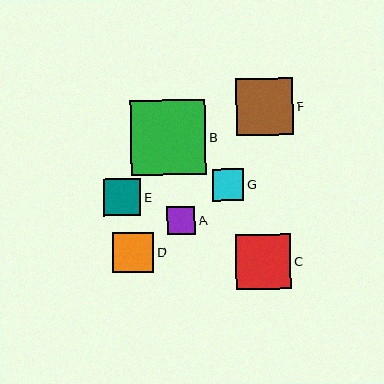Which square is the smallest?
Square A is the smallest with a size of approximately 28 pixels.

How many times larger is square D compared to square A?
Square D is approximately 1.5 times the size of square A.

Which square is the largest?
Square B is the largest with a size of approximately 75 pixels.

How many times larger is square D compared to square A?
Square D is approximately 1.5 times the size of square A.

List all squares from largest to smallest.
From largest to smallest: B, F, C, D, E, G, A.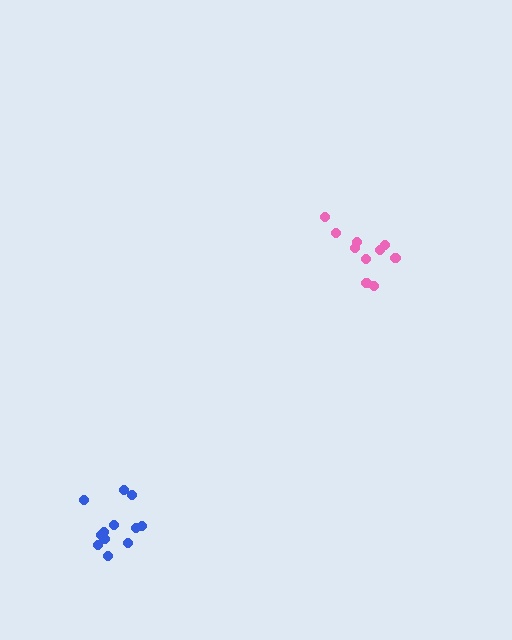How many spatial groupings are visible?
There are 2 spatial groupings.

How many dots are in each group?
Group 1: 12 dots, Group 2: 10 dots (22 total).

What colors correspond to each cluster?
The clusters are colored: blue, pink.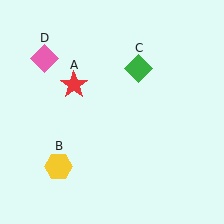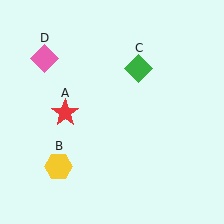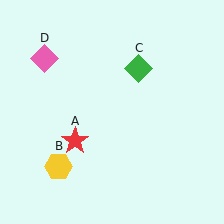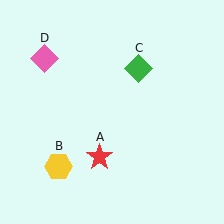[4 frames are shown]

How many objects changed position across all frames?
1 object changed position: red star (object A).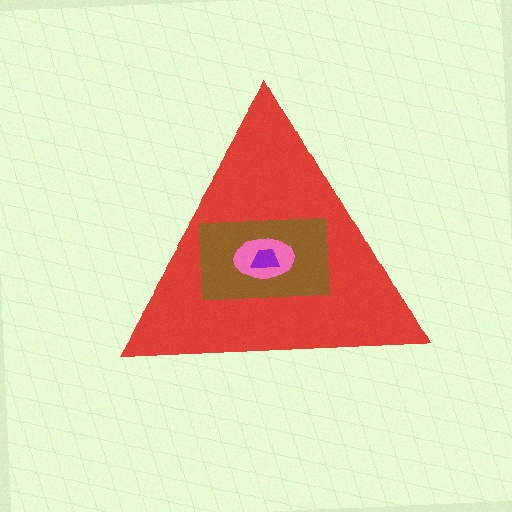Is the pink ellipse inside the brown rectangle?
Yes.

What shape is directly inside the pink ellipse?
The purple trapezoid.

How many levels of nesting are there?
4.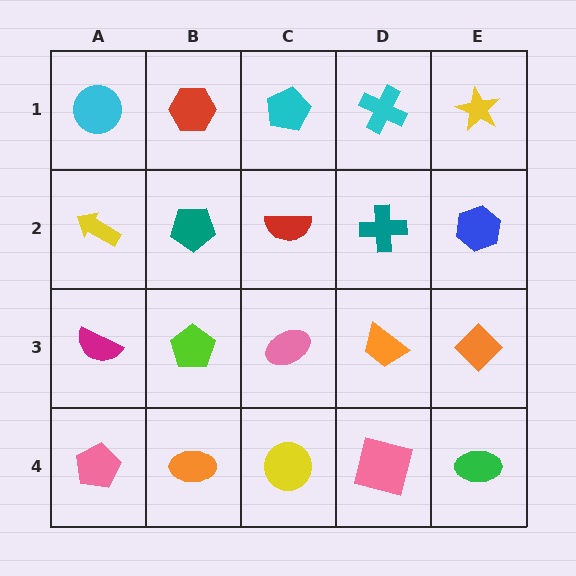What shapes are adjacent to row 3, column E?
A blue hexagon (row 2, column E), a green ellipse (row 4, column E), an orange trapezoid (row 3, column D).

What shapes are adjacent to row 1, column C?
A red semicircle (row 2, column C), a red hexagon (row 1, column B), a cyan cross (row 1, column D).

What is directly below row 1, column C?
A red semicircle.